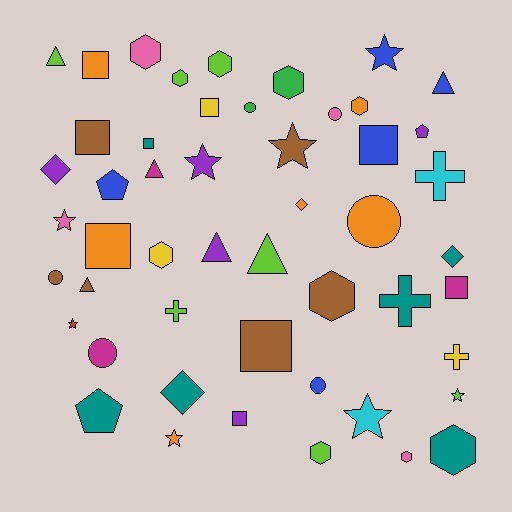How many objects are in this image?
There are 50 objects.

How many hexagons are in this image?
There are 10 hexagons.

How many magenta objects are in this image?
There are 3 magenta objects.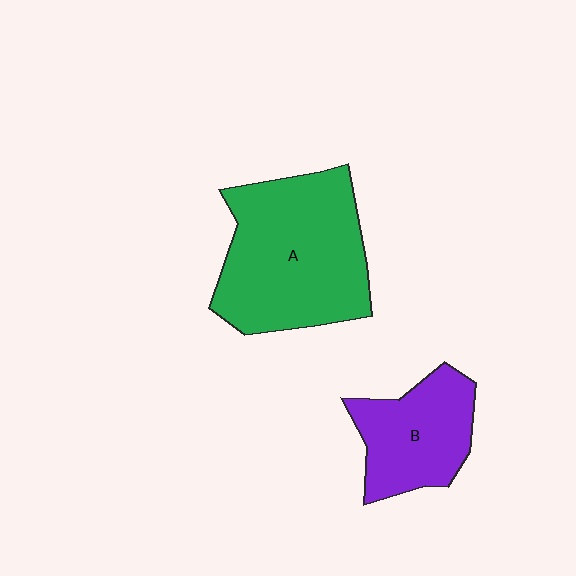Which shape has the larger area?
Shape A (green).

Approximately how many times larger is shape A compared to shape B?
Approximately 1.8 times.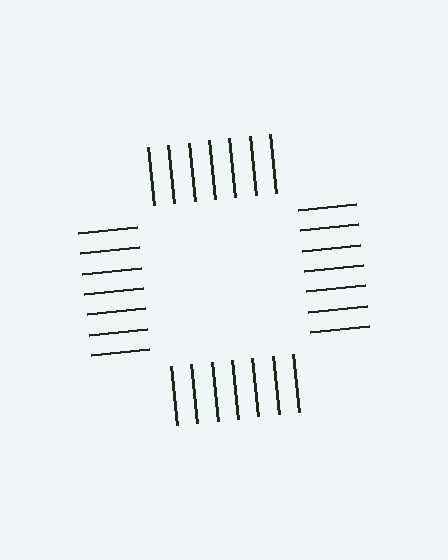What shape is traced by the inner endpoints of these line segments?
An illusory square — the line segments terminate on its edges but no continuous stroke is drawn.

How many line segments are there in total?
28 — 7 along each of the 4 edges.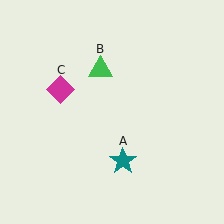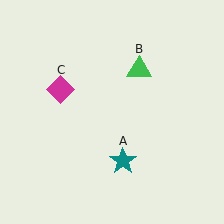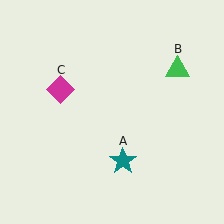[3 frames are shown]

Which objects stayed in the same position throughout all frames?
Teal star (object A) and magenta diamond (object C) remained stationary.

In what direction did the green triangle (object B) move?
The green triangle (object B) moved right.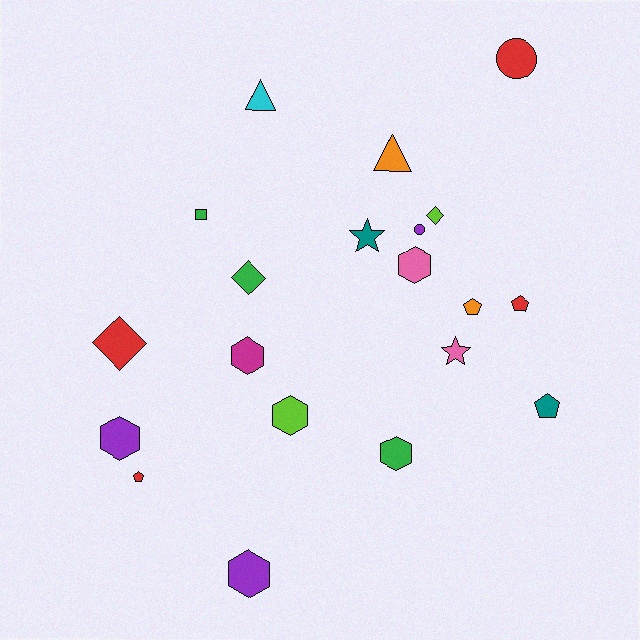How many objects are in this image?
There are 20 objects.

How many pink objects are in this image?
There are 2 pink objects.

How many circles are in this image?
There are 2 circles.